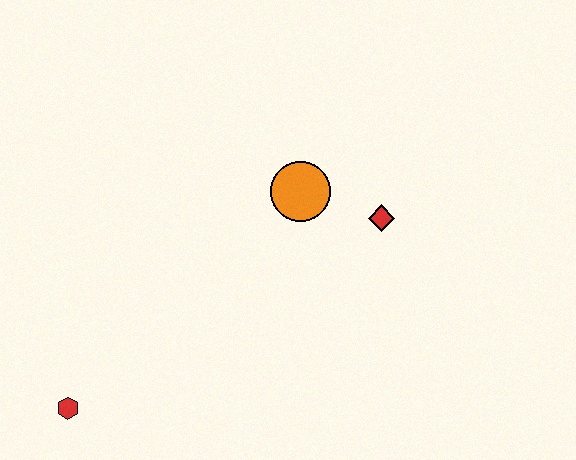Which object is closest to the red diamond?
The orange circle is closest to the red diamond.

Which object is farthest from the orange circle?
The red hexagon is farthest from the orange circle.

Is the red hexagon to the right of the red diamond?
No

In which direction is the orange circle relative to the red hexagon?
The orange circle is to the right of the red hexagon.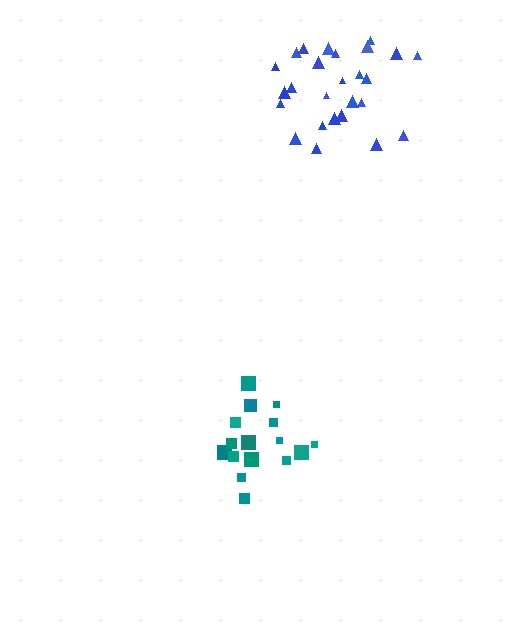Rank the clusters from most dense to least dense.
teal, blue.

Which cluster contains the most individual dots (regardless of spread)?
Blue (26).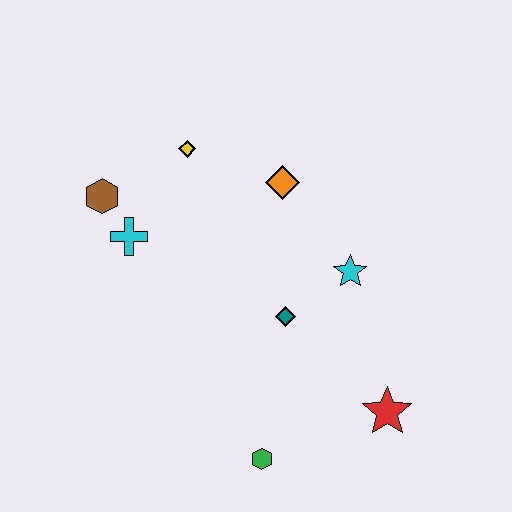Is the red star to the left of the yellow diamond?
No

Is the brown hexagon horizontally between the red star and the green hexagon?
No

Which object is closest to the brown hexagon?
The cyan cross is closest to the brown hexagon.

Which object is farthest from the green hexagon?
The yellow diamond is farthest from the green hexagon.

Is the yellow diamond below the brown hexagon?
No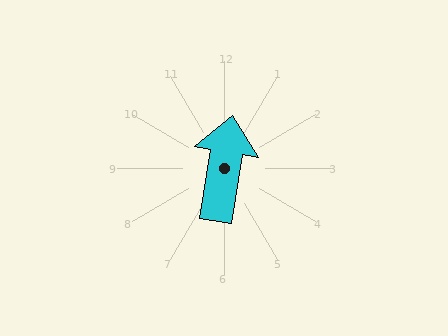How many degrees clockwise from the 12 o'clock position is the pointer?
Approximately 9 degrees.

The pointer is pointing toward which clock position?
Roughly 12 o'clock.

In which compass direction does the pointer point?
North.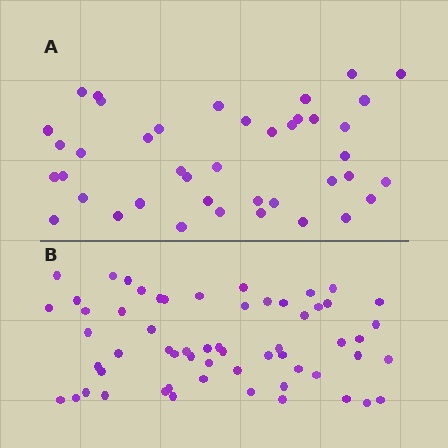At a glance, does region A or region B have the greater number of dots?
Region B (the bottom region) has more dots.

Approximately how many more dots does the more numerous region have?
Region B has approximately 20 more dots than region A.